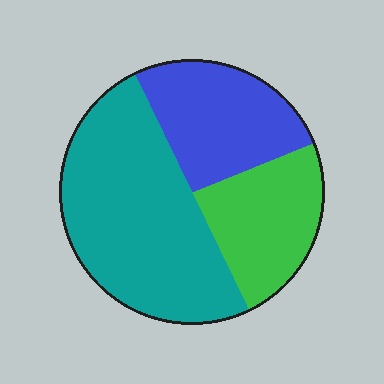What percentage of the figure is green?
Green takes up about one quarter (1/4) of the figure.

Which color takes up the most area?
Teal, at roughly 50%.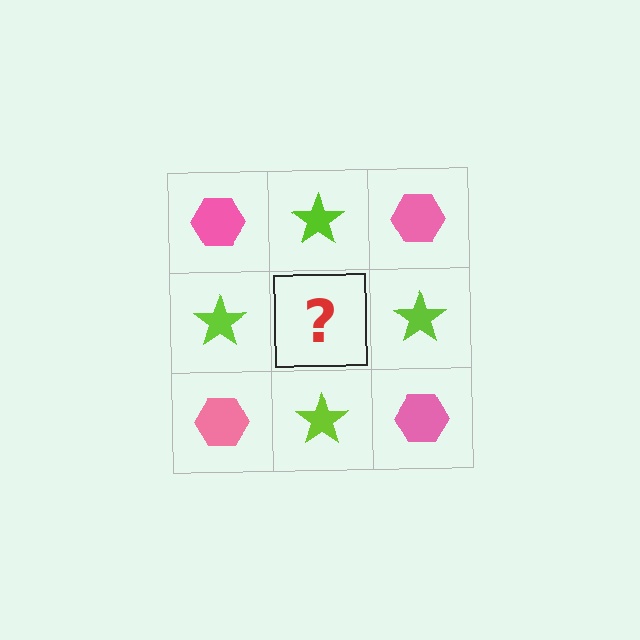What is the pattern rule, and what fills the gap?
The rule is that it alternates pink hexagon and lime star in a checkerboard pattern. The gap should be filled with a pink hexagon.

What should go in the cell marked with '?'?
The missing cell should contain a pink hexagon.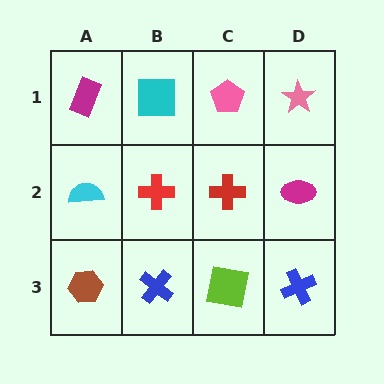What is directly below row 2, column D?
A blue cross.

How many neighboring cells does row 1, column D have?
2.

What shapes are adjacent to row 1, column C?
A red cross (row 2, column C), a cyan square (row 1, column B), a pink star (row 1, column D).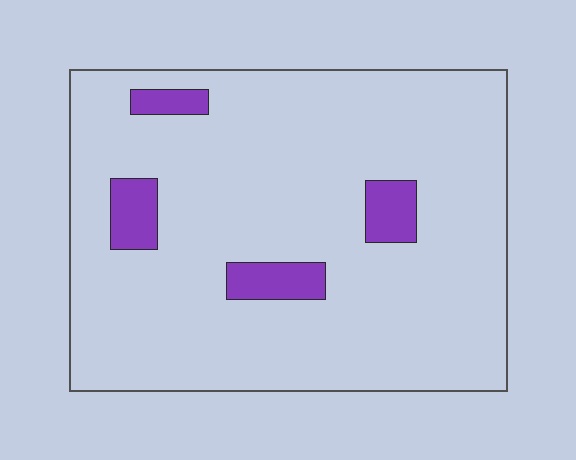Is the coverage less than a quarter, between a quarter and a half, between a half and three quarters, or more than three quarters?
Less than a quarter.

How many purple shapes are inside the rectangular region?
4.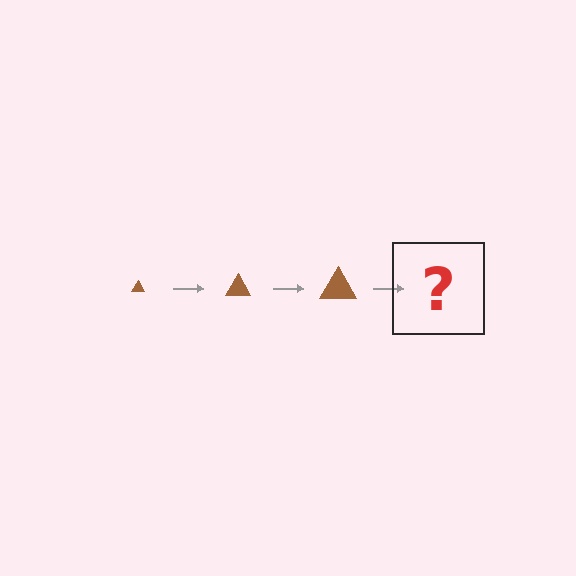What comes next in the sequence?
The next element should be a brown triangle, larger than the previous one.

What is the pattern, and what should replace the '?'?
The pattern is that the triangle gets progressively larger each step. The '?' should be a brown triangle, larger than the previous one.